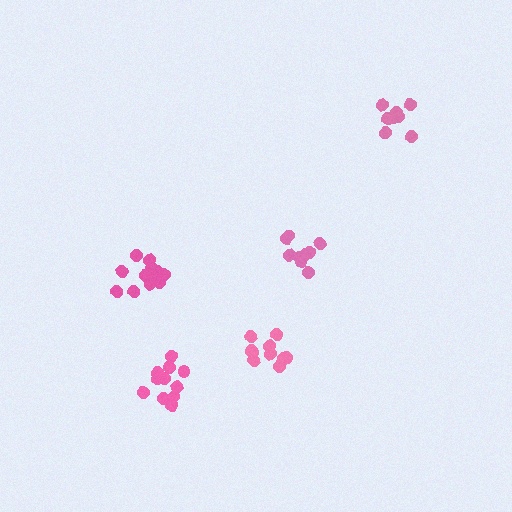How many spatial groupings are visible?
There are 5 spatial groupings.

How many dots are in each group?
Group 1: 11 dots, Group 2: 9 dots, Group 3: 8 dots, Group 4: 10 dots, Group 5: 13 dots (51 total).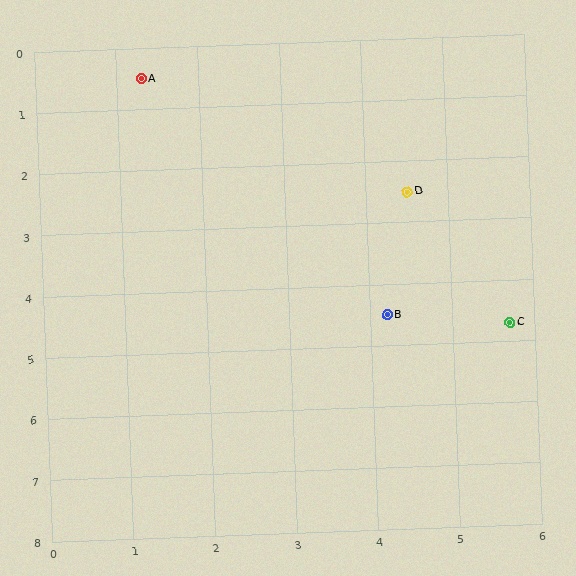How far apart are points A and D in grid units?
Points A and D are about 3.8 grid units apart.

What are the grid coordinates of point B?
Point B is at approximately (4.2, 4.5).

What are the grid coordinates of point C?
Point C is at approximately (5.7, 4.7).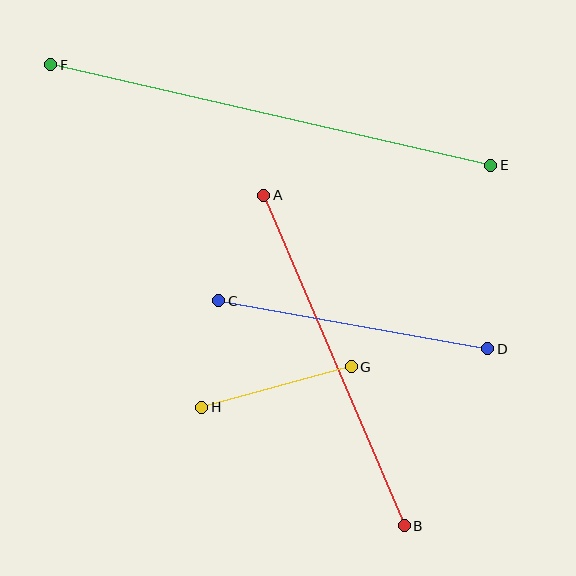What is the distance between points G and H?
The distance is approximately 155 pixels.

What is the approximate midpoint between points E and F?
The midpoint is at approximately (271, 115) pixels.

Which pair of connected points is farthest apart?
Points E and F are farthest apart.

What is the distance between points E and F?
The distance is approximately 452 pixels.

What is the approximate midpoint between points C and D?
The midpoint is at approximately (353, 325) pixels.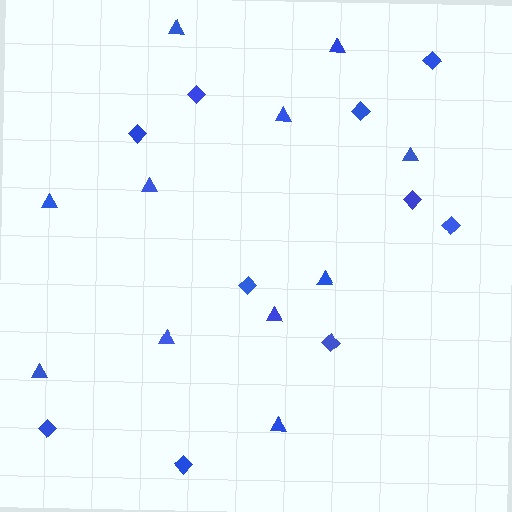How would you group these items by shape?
There are 2 groups: one group of triangles (11) and one group of diamonds (10).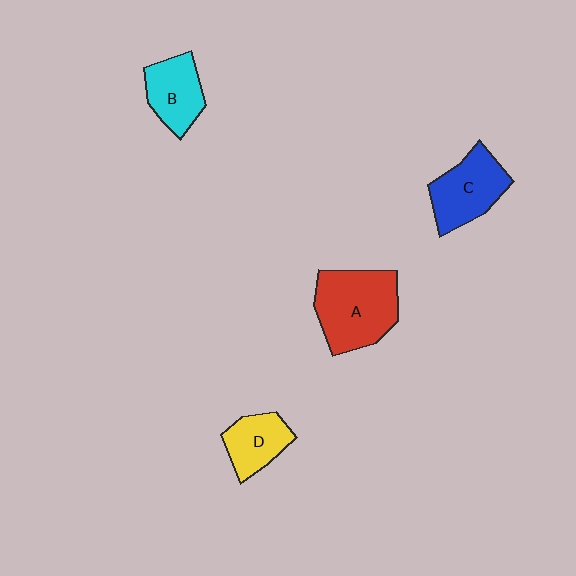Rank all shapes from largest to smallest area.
From largest to smallest: A (red), C (blue), B (cyan), D (yellow).